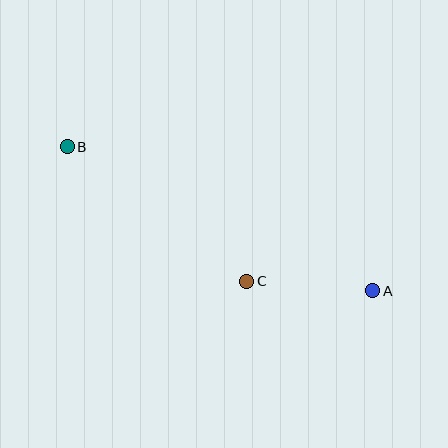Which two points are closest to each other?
Points A and C are closest to each other.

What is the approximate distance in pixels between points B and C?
The distance between B and C is approximately 224 pixels.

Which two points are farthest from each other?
Points A and B are farthest from each other.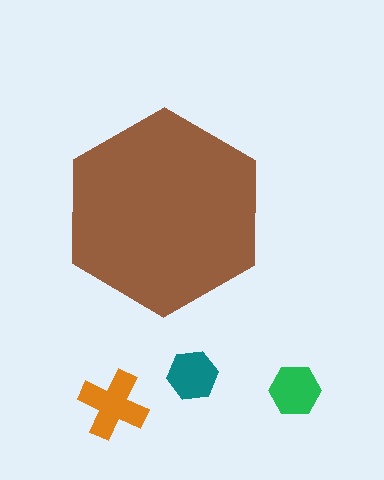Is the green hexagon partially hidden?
No, the green hexagon is fully visible.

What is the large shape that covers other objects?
A brown hexagon.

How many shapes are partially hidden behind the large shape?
0 shapes are partially hidden.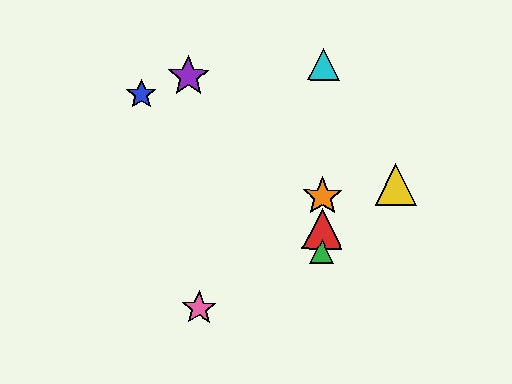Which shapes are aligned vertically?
The red triangle, the green triangle, the orange star, the cyan triangle are aligned vertically.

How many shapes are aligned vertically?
4 shapes (the red triangle, the green triangle, the orange star, the cyan triangle) are aligned vertically.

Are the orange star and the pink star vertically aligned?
No, the orange star is at x≈323 and the pink star is at x≈199.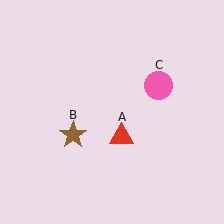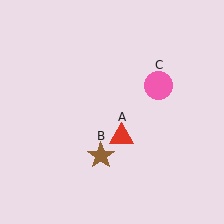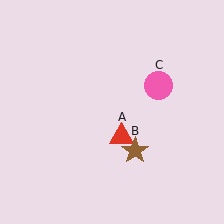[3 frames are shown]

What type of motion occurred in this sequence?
The brown star (object B) rotated counterclockwise around the center of the scene.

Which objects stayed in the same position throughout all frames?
Red triangle (object A) and pink circle (object C) remained stationary.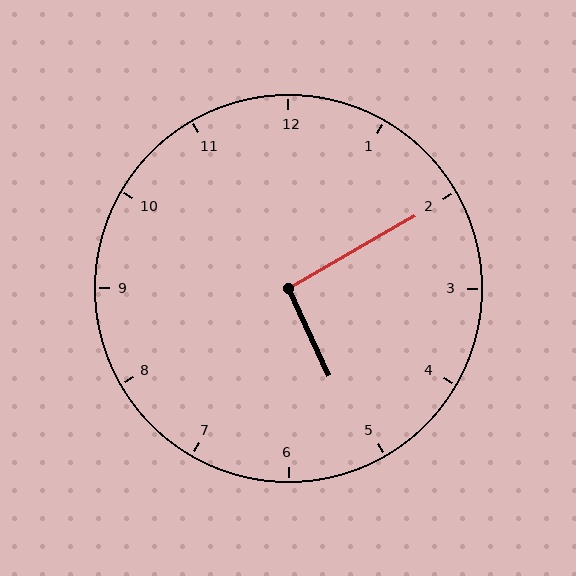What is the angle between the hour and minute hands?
Approximately 95 degrees.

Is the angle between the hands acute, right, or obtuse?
It is right.